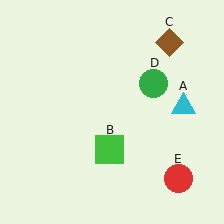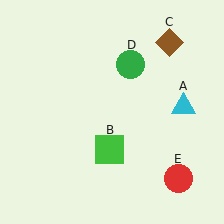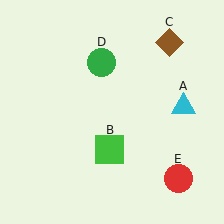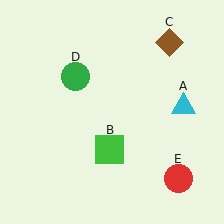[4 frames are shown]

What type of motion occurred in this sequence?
The green circle (object D) rotated counterclockwise around the center of the scene.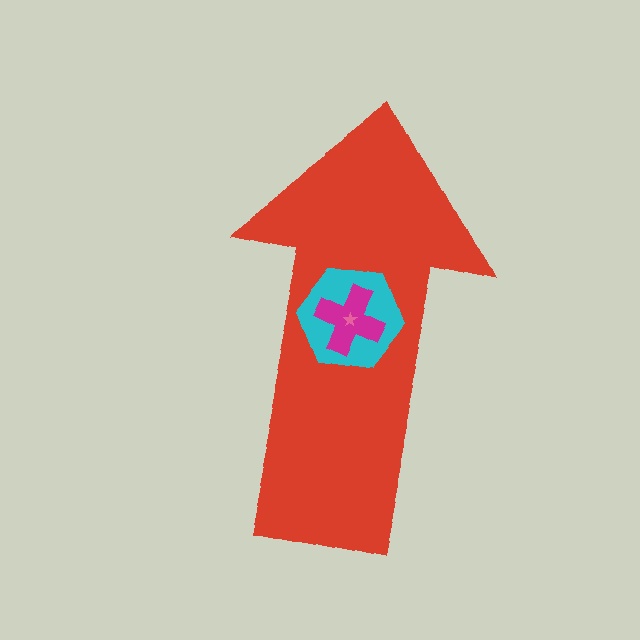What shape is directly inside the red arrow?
The cyan hexagon.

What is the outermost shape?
The red arrow.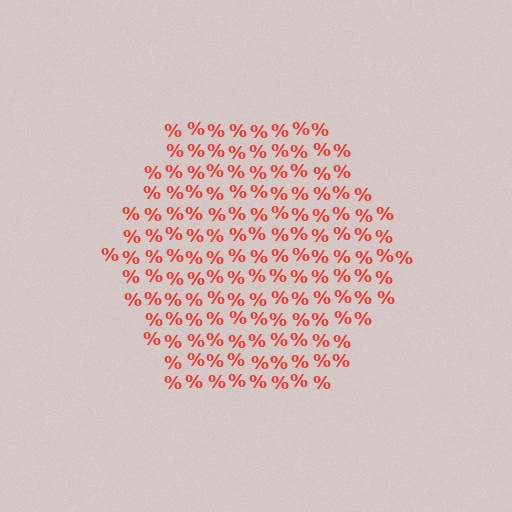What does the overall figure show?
The overall figure shows a hexagon.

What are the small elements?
The small elements are percent signs.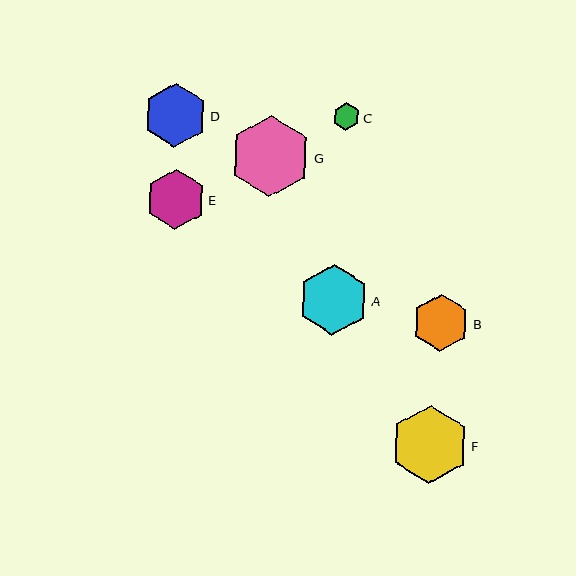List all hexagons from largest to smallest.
From largest to smallest: G, F, A, D, E, B, C.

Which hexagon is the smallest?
Hexagon C is the smallest with a size of approximately 27 pixels.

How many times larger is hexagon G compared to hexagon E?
Hexagon G is approximately 1.3 times the size of hexagon E.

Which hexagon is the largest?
Hexagon G is the largest with a size of approximately 81 pixels.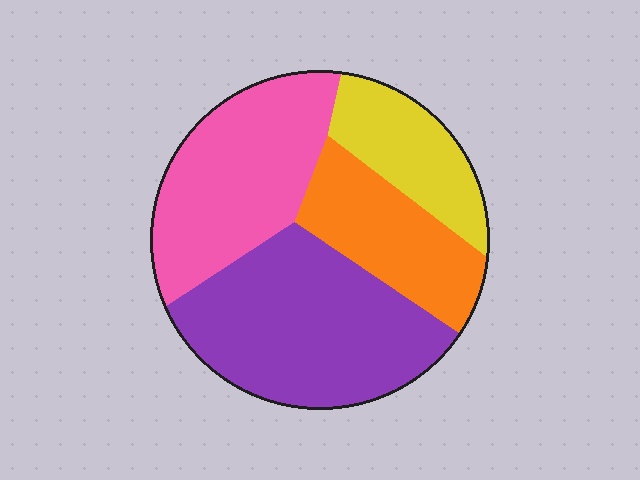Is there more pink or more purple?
Purple.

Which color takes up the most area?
Purple, at roughly 35%.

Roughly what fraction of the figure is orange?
Orange covers about 20% of the figure.